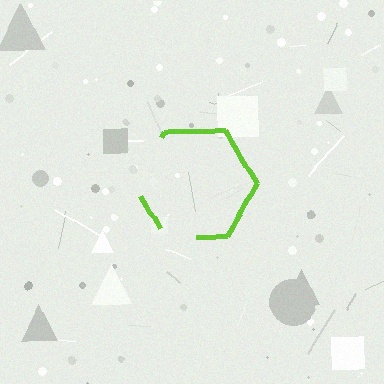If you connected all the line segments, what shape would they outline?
They would outline a hexagon.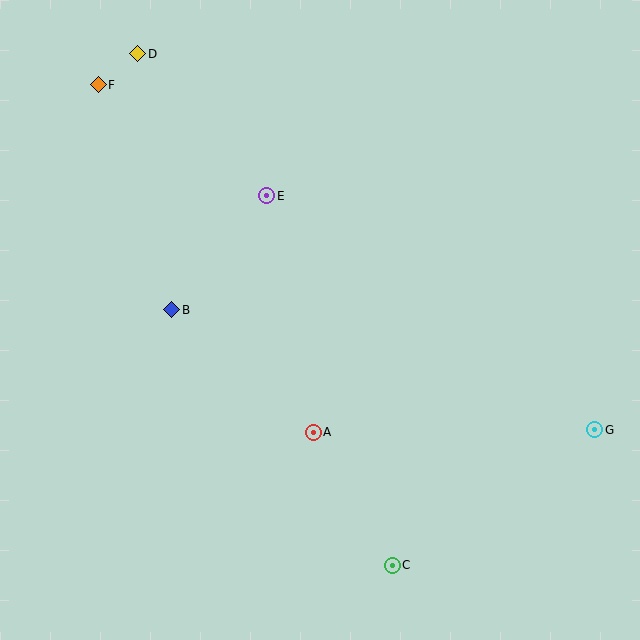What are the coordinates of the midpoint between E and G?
The midpoint between E and G is at (431, 313).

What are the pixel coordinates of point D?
Point D is at (138, 54).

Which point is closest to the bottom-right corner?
Point G is closest to the bottom-right corner.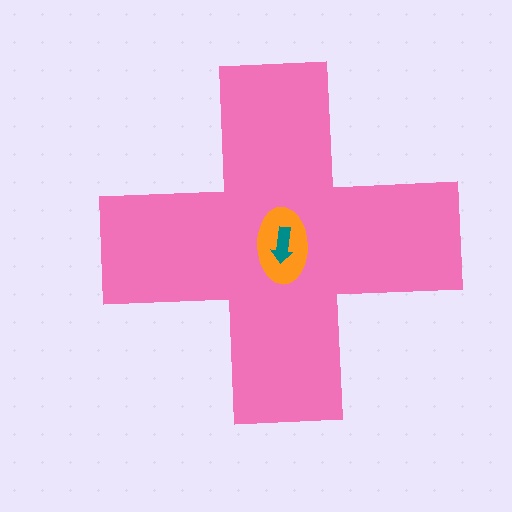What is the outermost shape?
The pink cross.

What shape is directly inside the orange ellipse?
The teal arrow.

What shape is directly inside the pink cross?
The orange ellipse.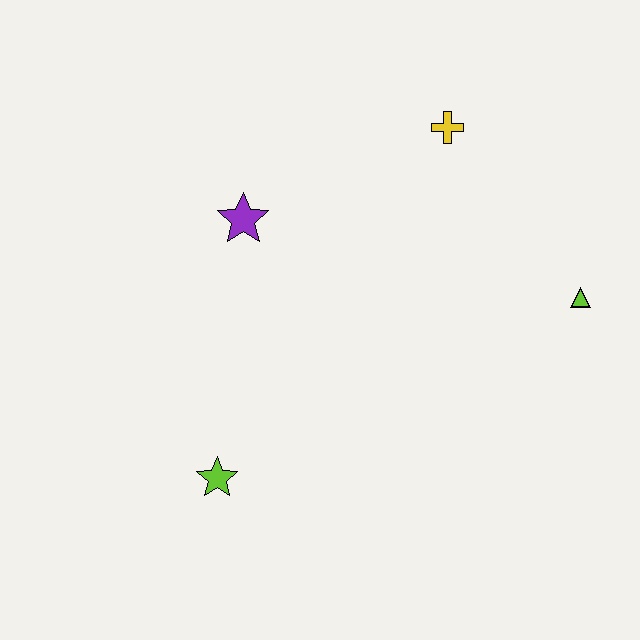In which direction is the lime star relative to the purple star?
The lime star is below the purple star.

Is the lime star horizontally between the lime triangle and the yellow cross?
No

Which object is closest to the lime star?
The purple star is closest to the lime star.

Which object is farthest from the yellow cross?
The lime star is farthest from the yellow cross.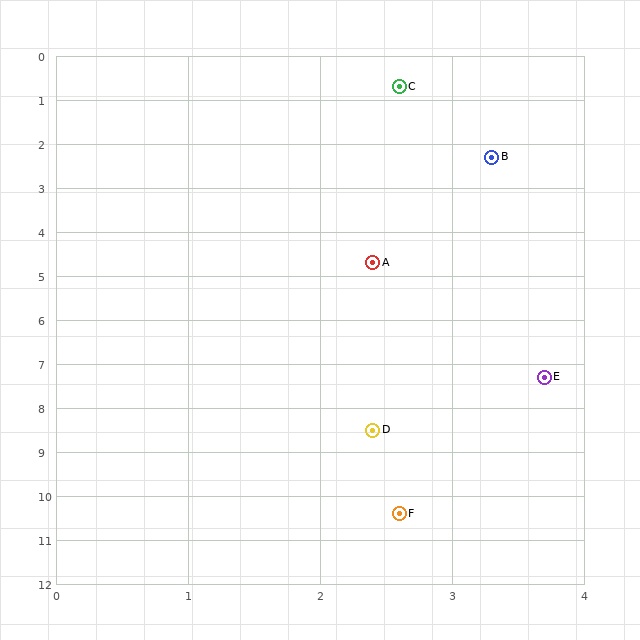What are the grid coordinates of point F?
Point F is at approximately (2.6, 10.4).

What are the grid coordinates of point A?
Point A is at approximately (2.4, 4.7).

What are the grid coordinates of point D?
Point D is at approximately (2.4, 8.5).